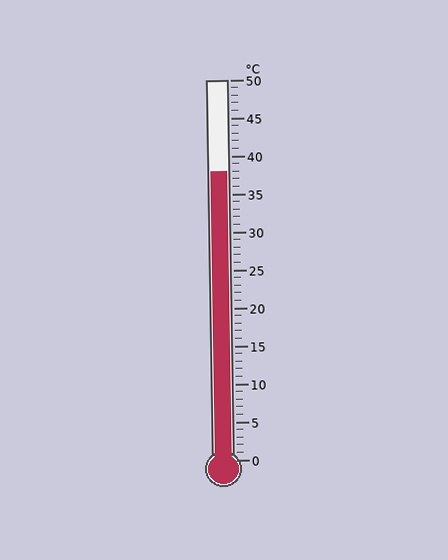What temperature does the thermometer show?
The thermometer shows approximately 38°C.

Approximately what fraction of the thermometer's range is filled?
The thermometer is filled to approximately 75% of its range.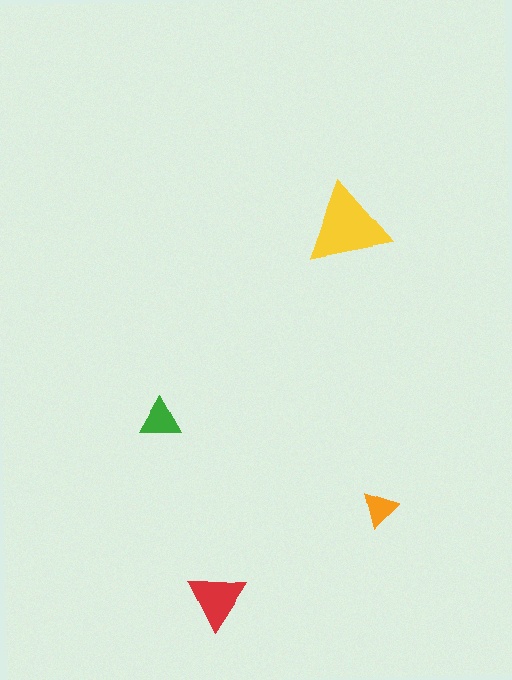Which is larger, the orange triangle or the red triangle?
The red one.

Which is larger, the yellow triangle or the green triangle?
The yellow one.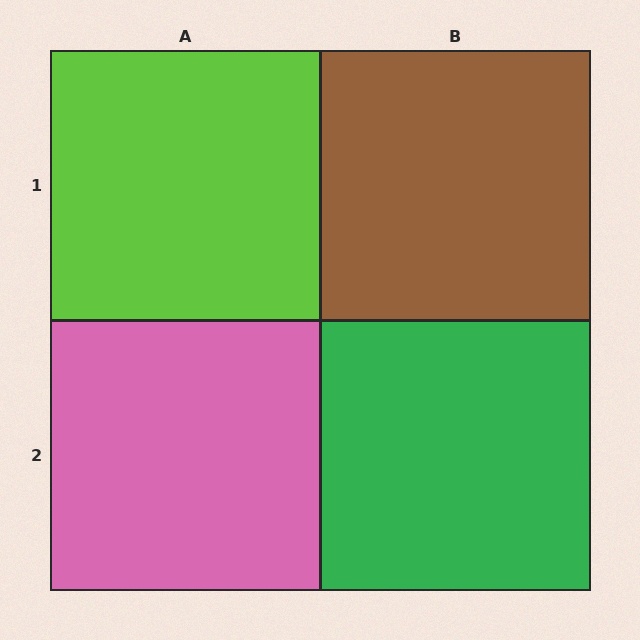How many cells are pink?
1 cell is pink.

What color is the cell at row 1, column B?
Brown.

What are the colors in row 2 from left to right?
Pink, green.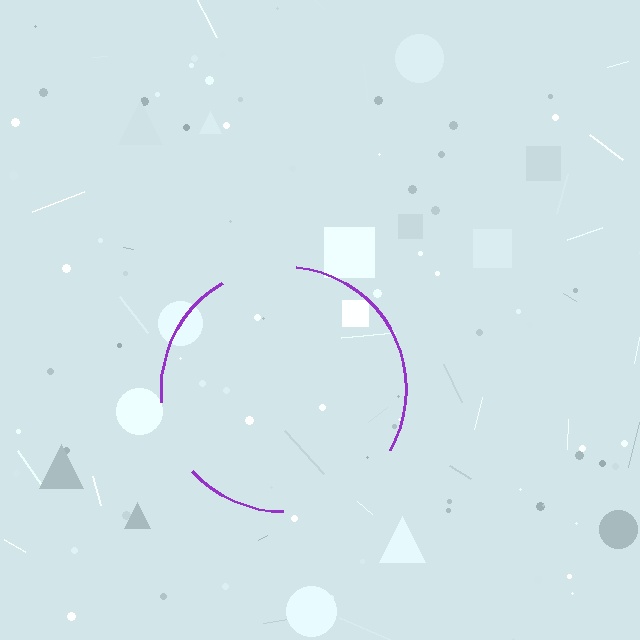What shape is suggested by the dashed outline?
The dashed outline suggests a circle.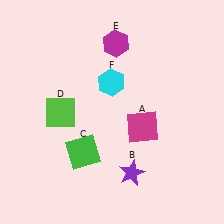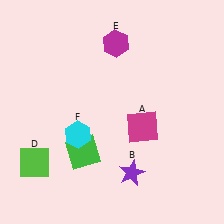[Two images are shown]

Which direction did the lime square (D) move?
The lime square (D) moved down.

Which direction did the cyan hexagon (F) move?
The cyan hexagon (F) moved down.